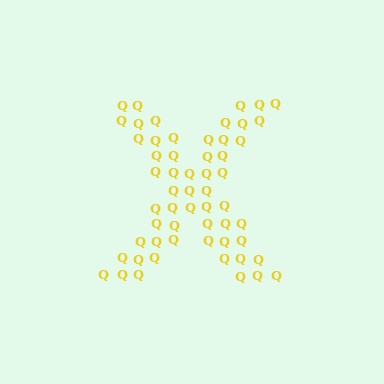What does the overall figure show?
The overall figure shows the letter X.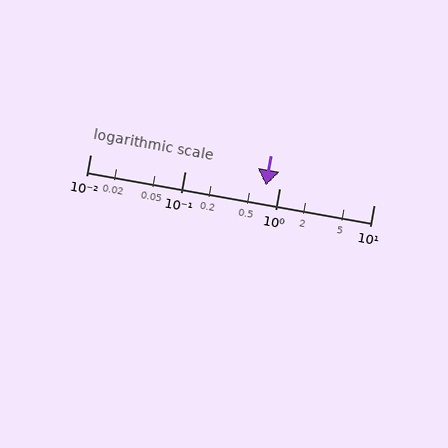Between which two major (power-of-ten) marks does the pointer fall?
The pointer is between 0.1 and 1.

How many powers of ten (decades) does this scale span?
The scale spans 3 decades, from 0.01 to 10.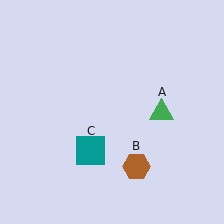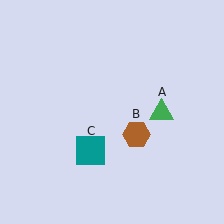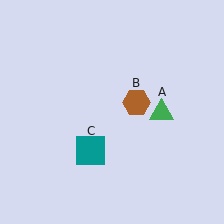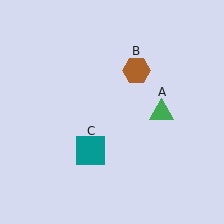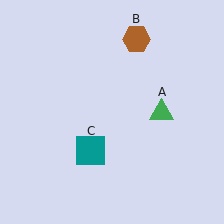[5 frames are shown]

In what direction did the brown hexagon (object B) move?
The brown hexagon (object B) moved up.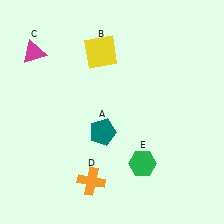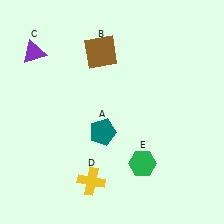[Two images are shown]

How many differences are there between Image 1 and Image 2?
There are 3 differences between the two images.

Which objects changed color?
B changed from yellow to brown. C changed from magenta to purple. D changed from orange to yellow.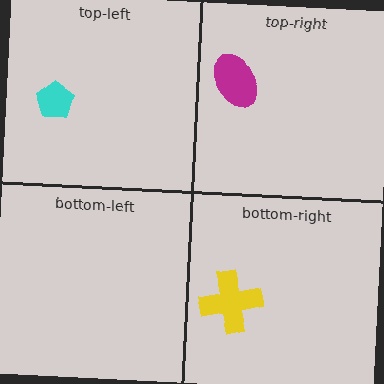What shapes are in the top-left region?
The cyan pentagon.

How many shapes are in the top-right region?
1.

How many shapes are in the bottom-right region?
1.